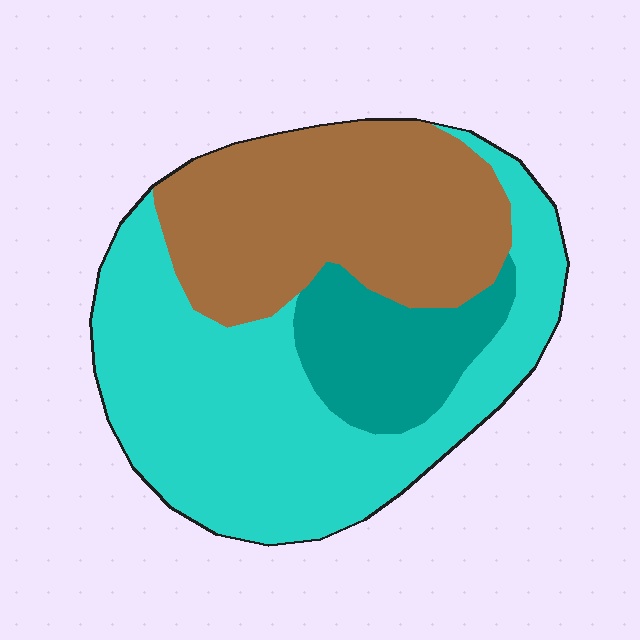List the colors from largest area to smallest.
From largest to smallest: cyan, brown, teal.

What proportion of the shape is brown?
Brown takes up about three eighths (3/8) of the shape.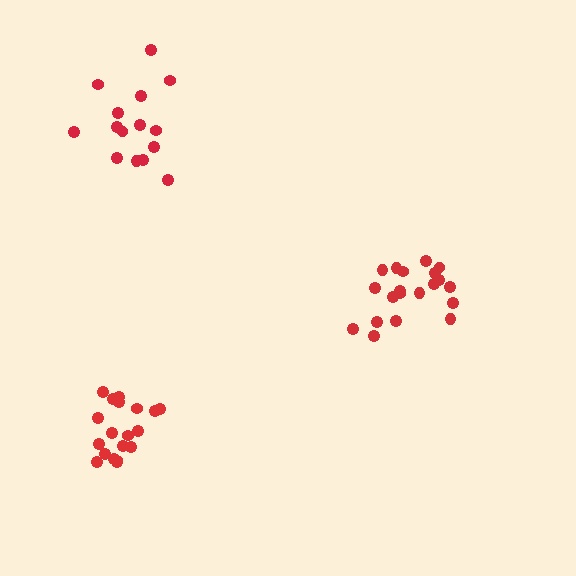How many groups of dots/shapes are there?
There are 3 groups.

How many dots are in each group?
Group 1: 15 dots, Group 2: 19 dots, Group 3: 20 dots (54 total).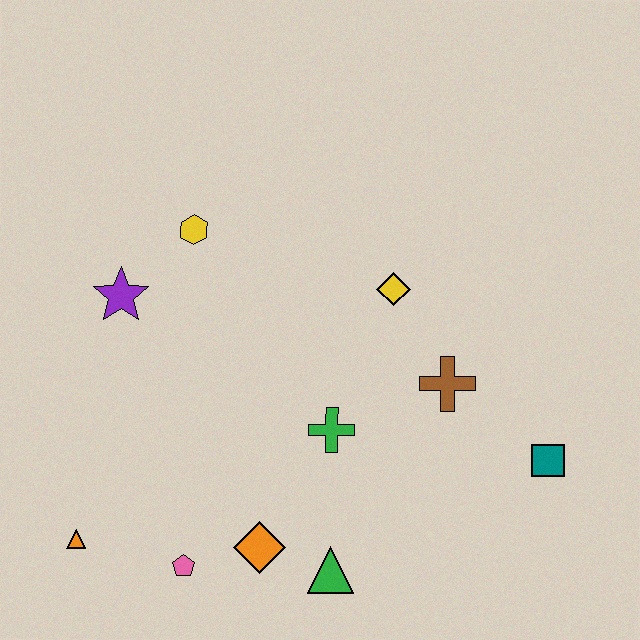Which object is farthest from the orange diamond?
The yellow hexagon is farthest from the orange diamond.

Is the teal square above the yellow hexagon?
No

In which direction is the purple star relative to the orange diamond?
The purple star is above the orange diamond.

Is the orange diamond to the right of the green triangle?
No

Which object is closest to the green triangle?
The orange diamond is closest to the green triangle.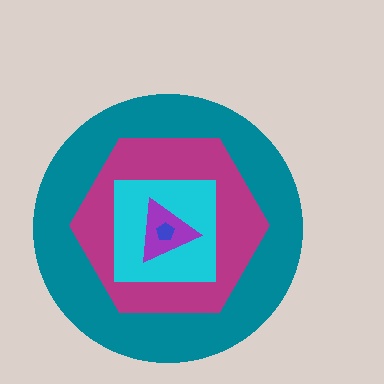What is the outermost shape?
The teal circle.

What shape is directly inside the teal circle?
The magenta hexagon.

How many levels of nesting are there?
5.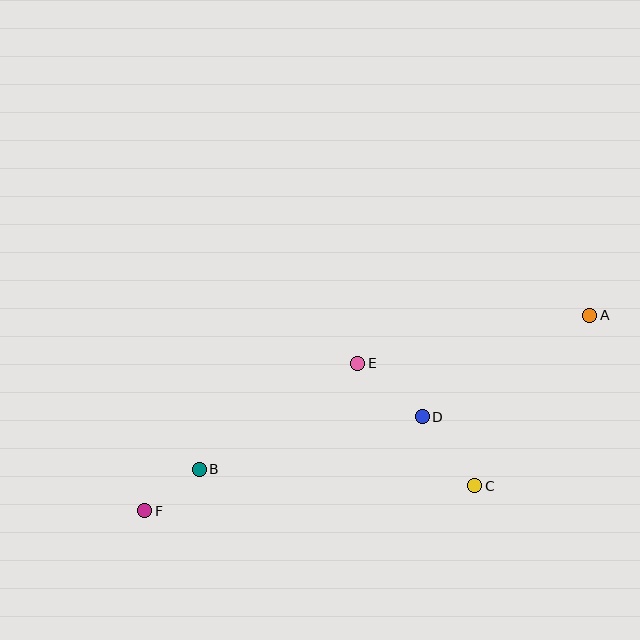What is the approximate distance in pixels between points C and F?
The distance between C and F is approximately 331 pixels.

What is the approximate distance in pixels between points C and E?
The distance between C and E is approximately 169 pixels.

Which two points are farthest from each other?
Points A and F are farthest from each other.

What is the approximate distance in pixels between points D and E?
The distance between D and E is approximately 84 pixels.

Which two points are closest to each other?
Points B and F are closest to each other.